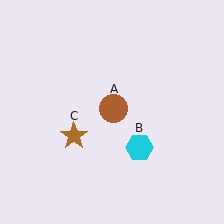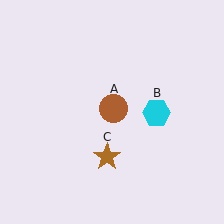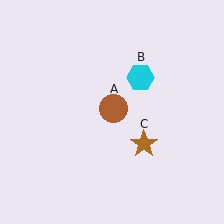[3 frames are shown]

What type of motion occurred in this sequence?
The cyan hexagon (object B), brown star (object C) rotated counterclockwise around the center of the scene.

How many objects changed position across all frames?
2 objects changed position: cyan hexagon (object B), brown star (object C).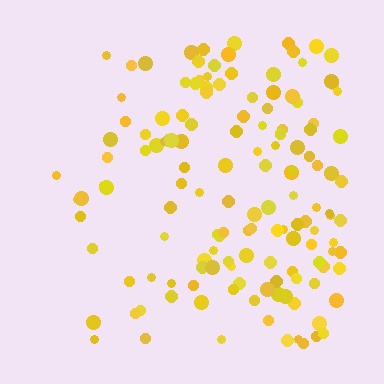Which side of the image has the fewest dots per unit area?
The left.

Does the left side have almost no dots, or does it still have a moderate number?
Still a moderate number, just noticeably fewer than the right.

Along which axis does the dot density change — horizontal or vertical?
Horizontal.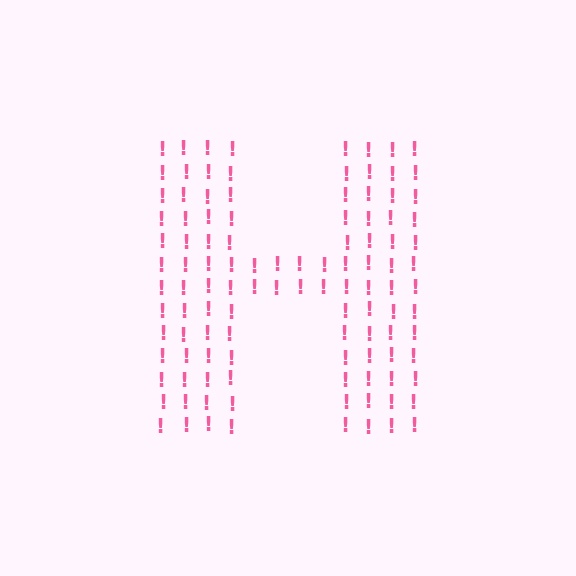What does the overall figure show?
The overall figure shows the letter H.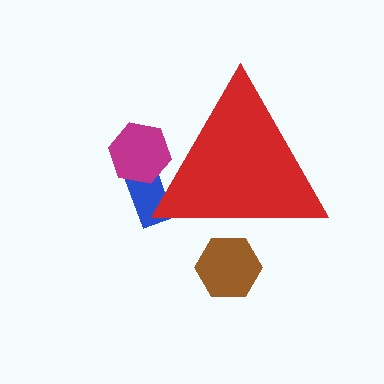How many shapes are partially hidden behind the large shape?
3 shapes are partially hidden.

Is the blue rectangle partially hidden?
Yes, the blue rectangle is partially hidden behind the red triangle.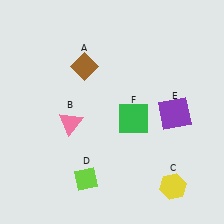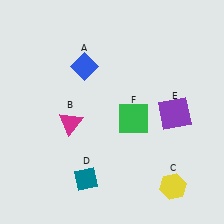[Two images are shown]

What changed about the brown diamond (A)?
In Image 1, A is brown. In Image 2, it changed to blue.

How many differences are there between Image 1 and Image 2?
There are 3 differences between the two images.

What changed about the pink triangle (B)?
In Image 1, B is pink. In Image 2, it changed to magenta.